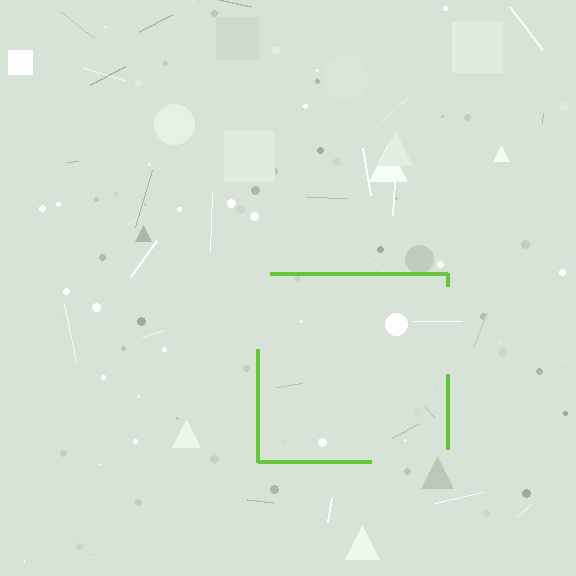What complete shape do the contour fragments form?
The contour fragments form a square.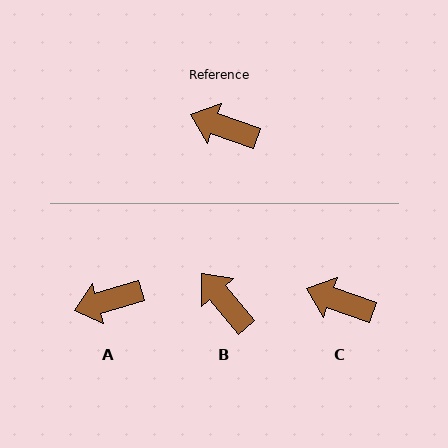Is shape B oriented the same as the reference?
No, it is off by about 30 degrees.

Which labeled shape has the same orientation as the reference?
C.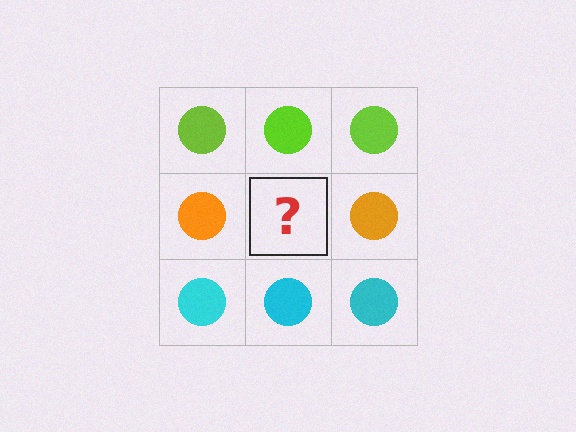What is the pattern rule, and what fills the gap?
The rule is that each row has a consistent color. The gap should be filled with an orange circle.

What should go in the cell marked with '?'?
The missing cell should contain an orange circle.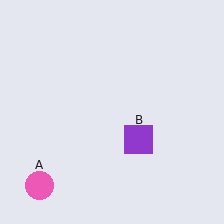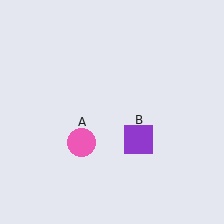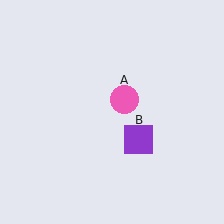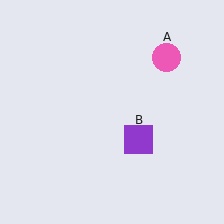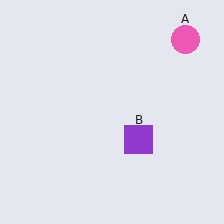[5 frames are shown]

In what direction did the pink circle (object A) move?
The pink circle (object A) moved up and to the right.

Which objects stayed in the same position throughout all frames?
Purple square (object B) remained stationary.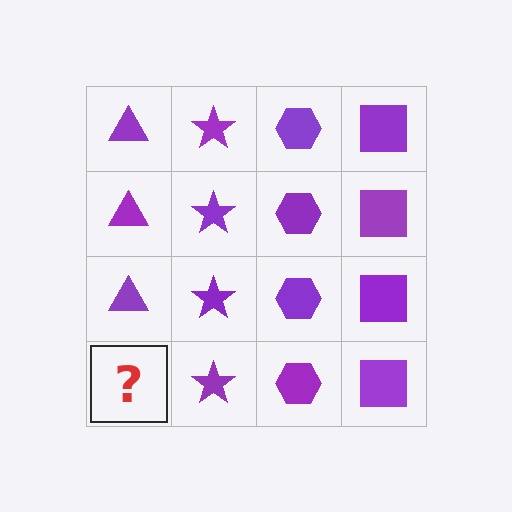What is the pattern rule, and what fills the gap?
The rule is that each column has a consistent shape. The gap should be filled with a purple triangle.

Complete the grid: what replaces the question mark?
The question mark should be replaced with a purple triangle.